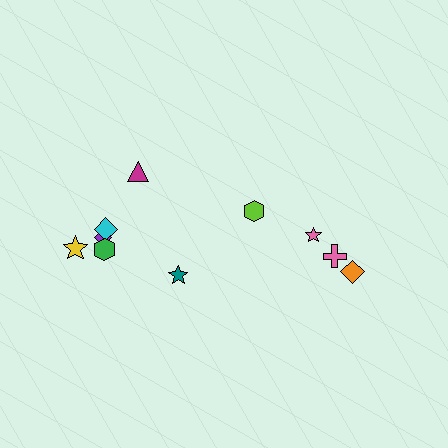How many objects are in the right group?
There are 4 objects.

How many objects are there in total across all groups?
There are 10 objects.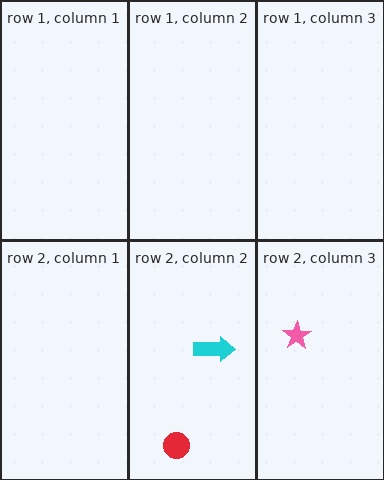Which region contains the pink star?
The row 2, column 3 region.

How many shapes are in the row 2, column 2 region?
2.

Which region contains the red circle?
The row 2, column 2 region.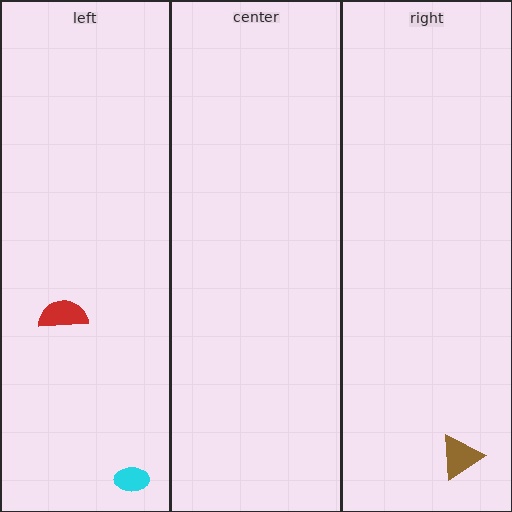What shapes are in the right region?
The brown triangle.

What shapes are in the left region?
The red semicircle, the cyan ellipse.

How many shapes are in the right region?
1.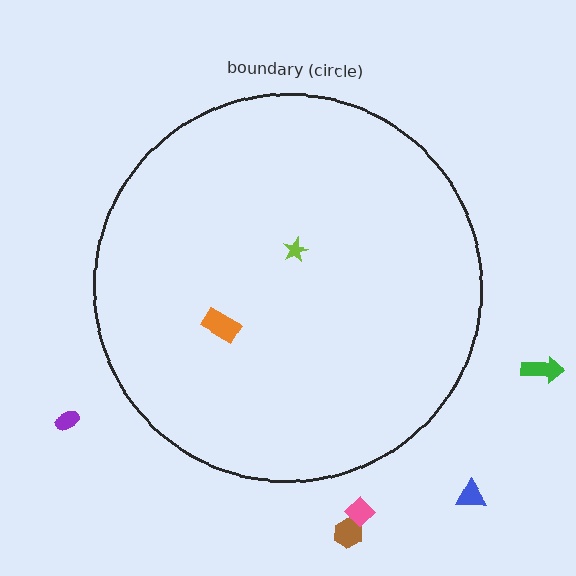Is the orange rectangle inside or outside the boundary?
Inside.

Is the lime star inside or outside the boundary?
Inside.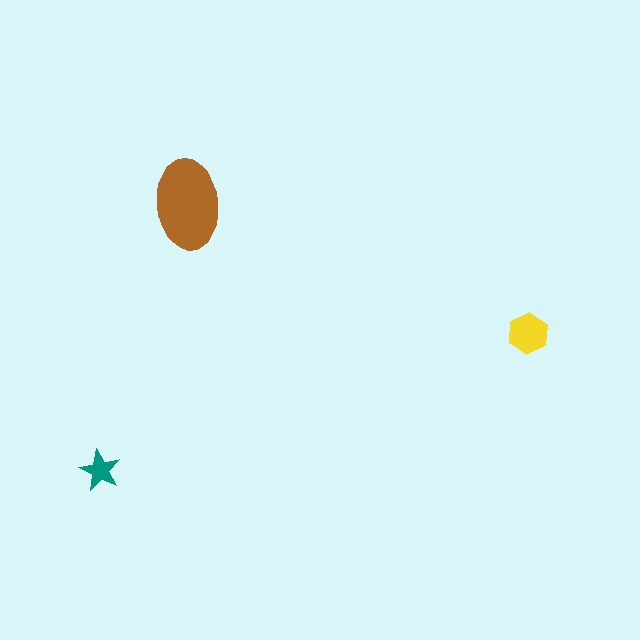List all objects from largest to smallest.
The brown ellipse, the yellow hexagon, the teal star.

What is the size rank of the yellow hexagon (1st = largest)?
2nd.